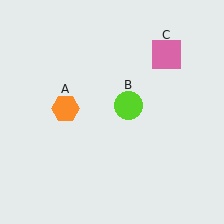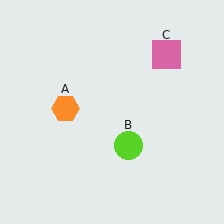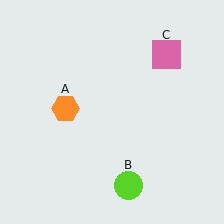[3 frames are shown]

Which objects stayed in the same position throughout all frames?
Orange hexagon (object A) and pink square (object C) remained stationary.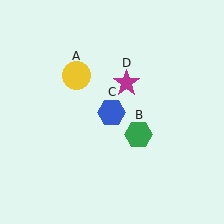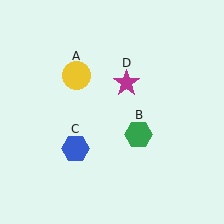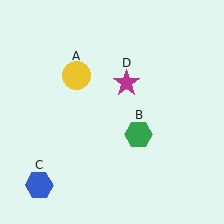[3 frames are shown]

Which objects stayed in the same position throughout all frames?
Yellow circle (object A) and green hexagon (object B) and magenta star (object D) remained stationary.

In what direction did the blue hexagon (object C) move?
The blue hexagon (object C) moved down and to the left.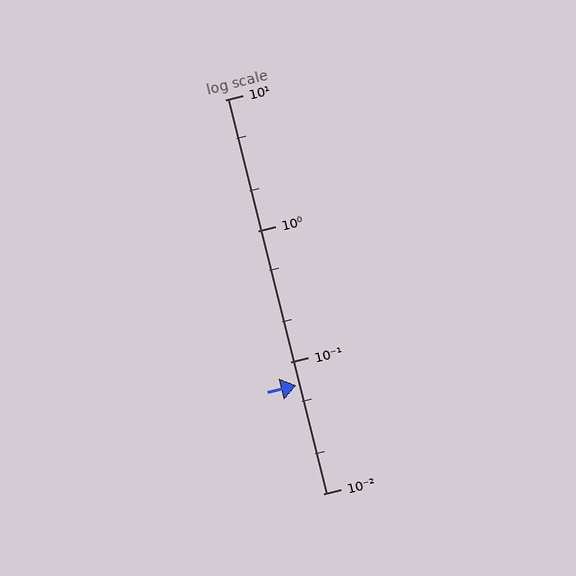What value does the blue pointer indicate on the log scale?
The pointer indicates approximately 0.067.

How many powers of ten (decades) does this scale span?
The scale spans 3 decades, from 0.01 to 10.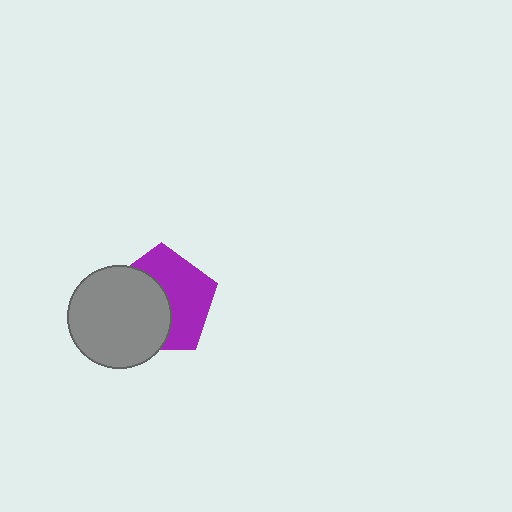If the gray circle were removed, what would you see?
You would see the complete purple pentagon.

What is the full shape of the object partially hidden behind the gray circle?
The partially hidden object is a purple pentagon.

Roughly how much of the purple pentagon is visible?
About half of it is visible (roughly 52%).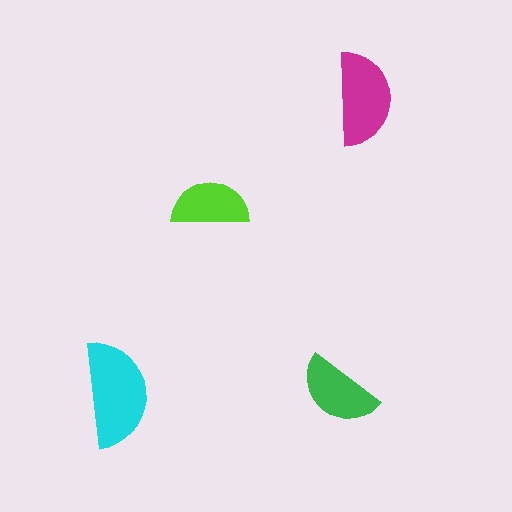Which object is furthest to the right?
The magenta semicircle is rightmost.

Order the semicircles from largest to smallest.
the cyan one, the magenta one, the green one, the lime one.